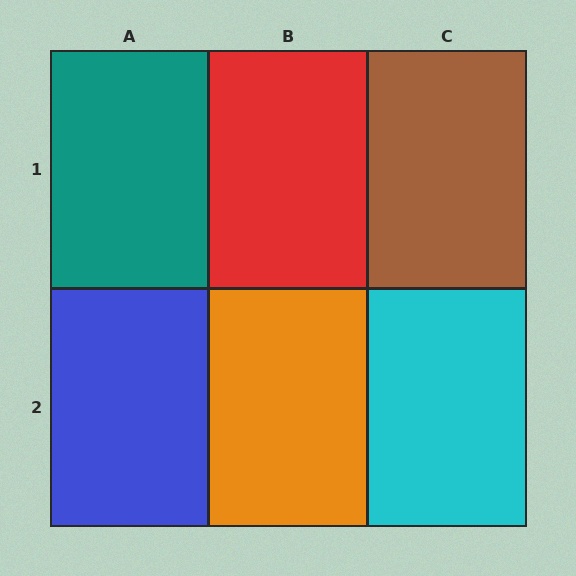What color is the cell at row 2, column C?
Cyan.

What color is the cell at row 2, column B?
Orange.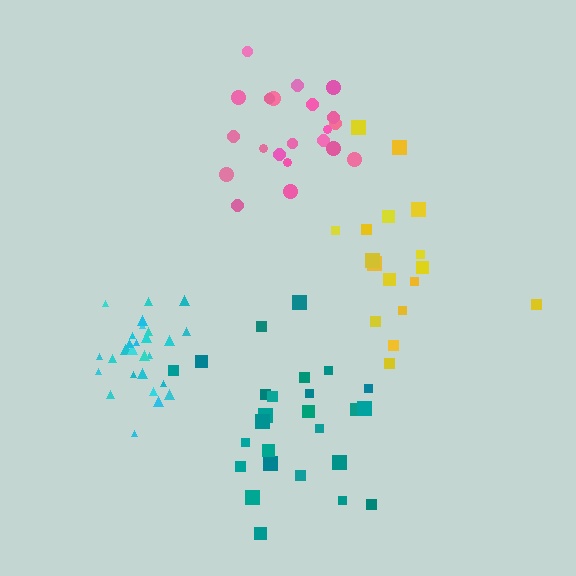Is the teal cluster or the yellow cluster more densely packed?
Teal.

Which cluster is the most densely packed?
Cyan.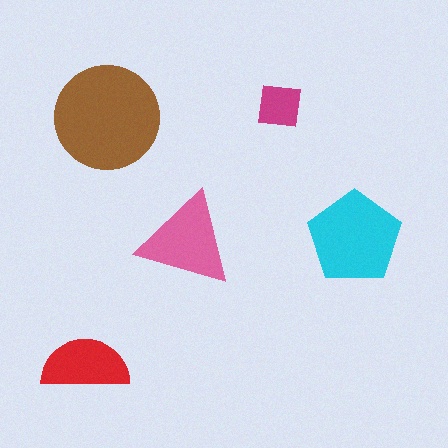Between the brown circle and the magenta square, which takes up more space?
The brown circle.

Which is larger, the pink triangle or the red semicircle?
The pink triangle.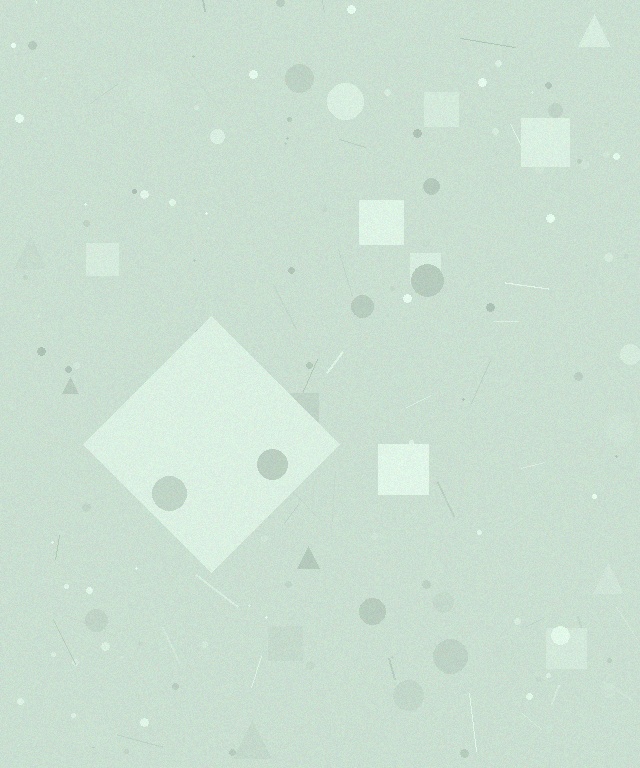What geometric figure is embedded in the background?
A diamond is embedded in the background.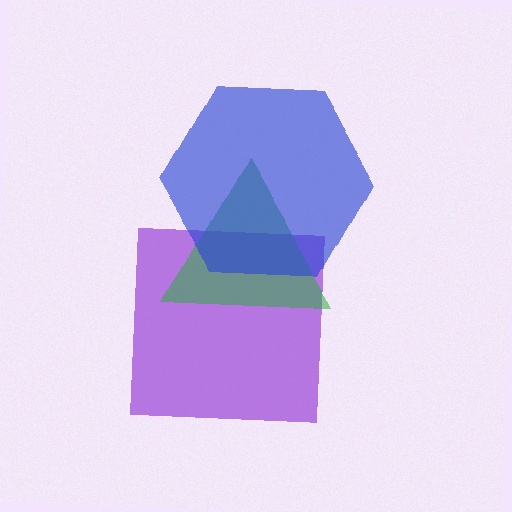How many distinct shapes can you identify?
There are 3 distinct shapes: a purple square, a green triangle, a blue hexagon.